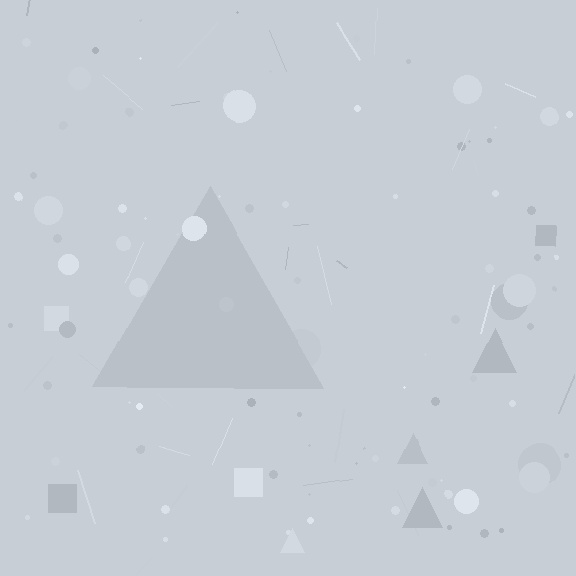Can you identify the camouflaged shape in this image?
The camouflaged shape is a triangle.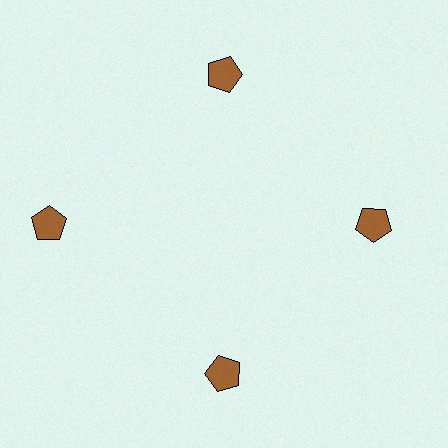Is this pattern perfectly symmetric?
No. The 4 brown pentagons are arranged in a ring, but one element near the 9 o'clock position is pushed outward from the center, breaking the 4-fold rotational symmetry.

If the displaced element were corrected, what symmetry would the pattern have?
It would have 4-fold rotational symmetry — the pattern would map onto itself every 90 degrees.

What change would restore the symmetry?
The symmetry would be restored by moving it inward, back onto the ring so that all 4 pentagons sit at equal angles and equal distance from the center.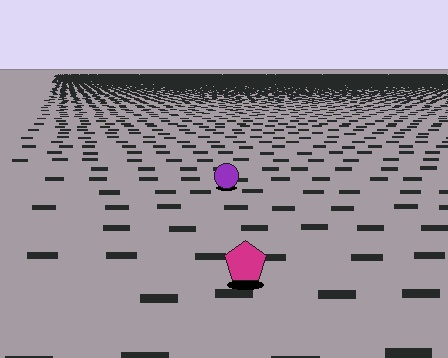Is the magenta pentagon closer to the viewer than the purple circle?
Yes. The magenta pentagon is closer — you can tell from the texture gradient: the ground texture is coarser near it.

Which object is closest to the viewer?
The magenta pentagon is closest. The texture marks near it are larger and more spread out.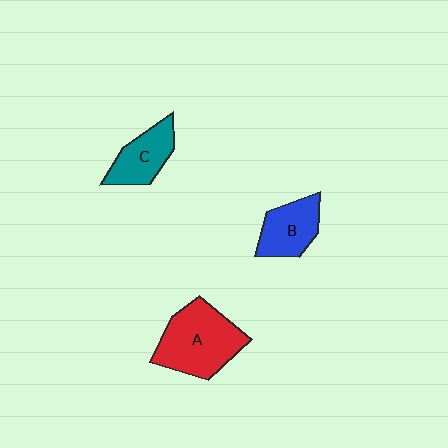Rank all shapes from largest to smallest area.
From largest to smallest: A (red), B (blue), C (teal).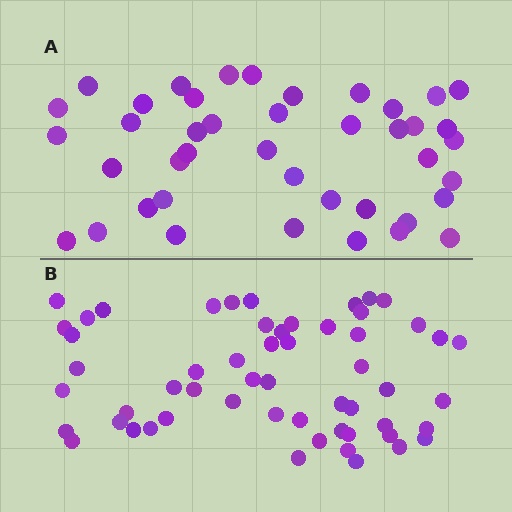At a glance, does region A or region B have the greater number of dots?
Region B (the bottom region) has more dots.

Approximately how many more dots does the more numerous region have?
Region B has approximately 15 more dots than region A.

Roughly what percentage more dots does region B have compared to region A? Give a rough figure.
About 35% more.